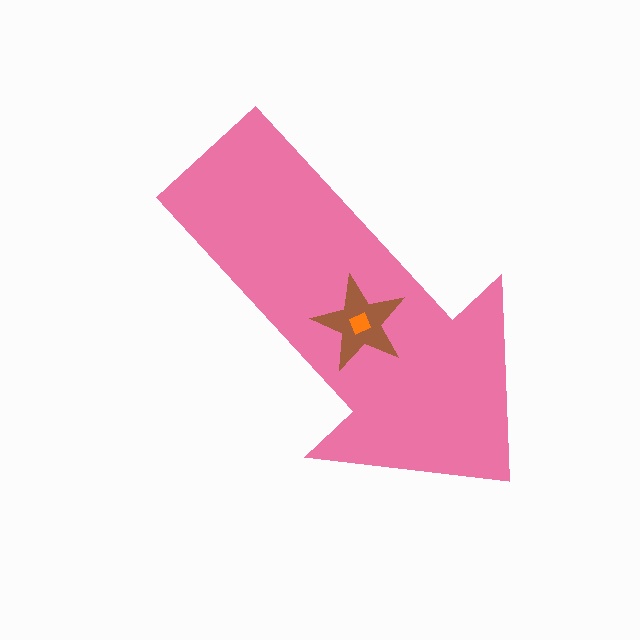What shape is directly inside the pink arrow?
The brown star.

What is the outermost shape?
The pink arrow.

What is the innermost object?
The orange diamond.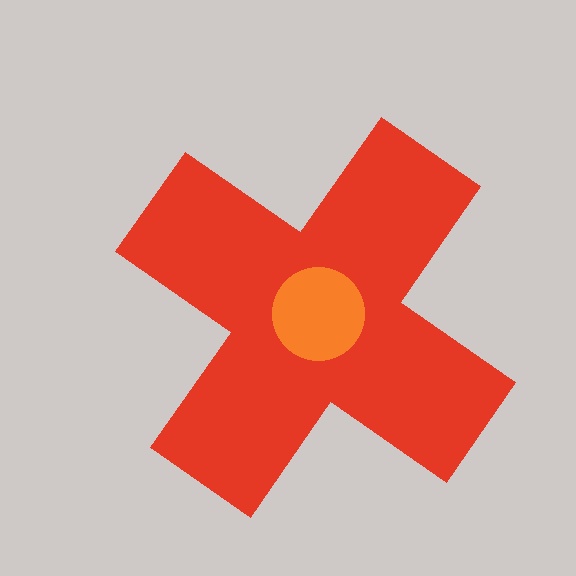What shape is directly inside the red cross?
The orange circle.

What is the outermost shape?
The red cross.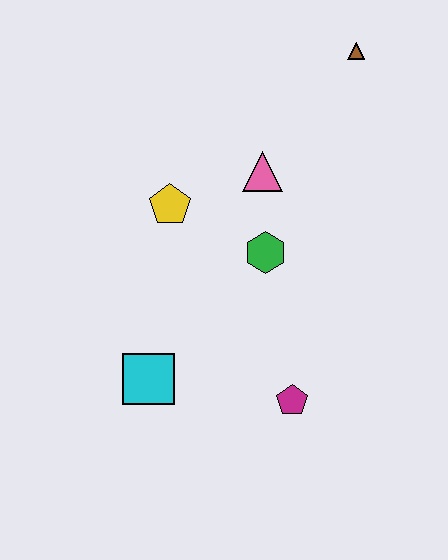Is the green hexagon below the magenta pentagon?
No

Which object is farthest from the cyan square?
The brown triangle is farthest from the cyan square.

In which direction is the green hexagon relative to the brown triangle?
The green hexagon is below the brown triangle.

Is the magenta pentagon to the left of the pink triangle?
No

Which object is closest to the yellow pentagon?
The pink triangle is closest to the yellow pentagon.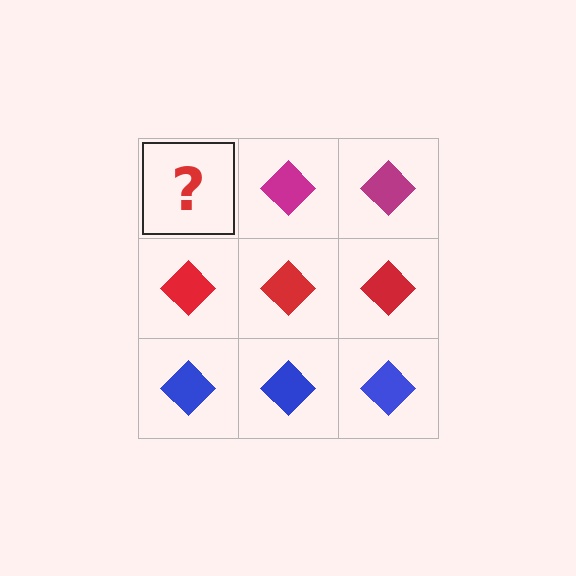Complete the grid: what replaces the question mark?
The question mark should be replaced with a magenta diamond.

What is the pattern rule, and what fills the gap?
The rule is that each row has a consistent color. The gap should be filled with a magenta diamond.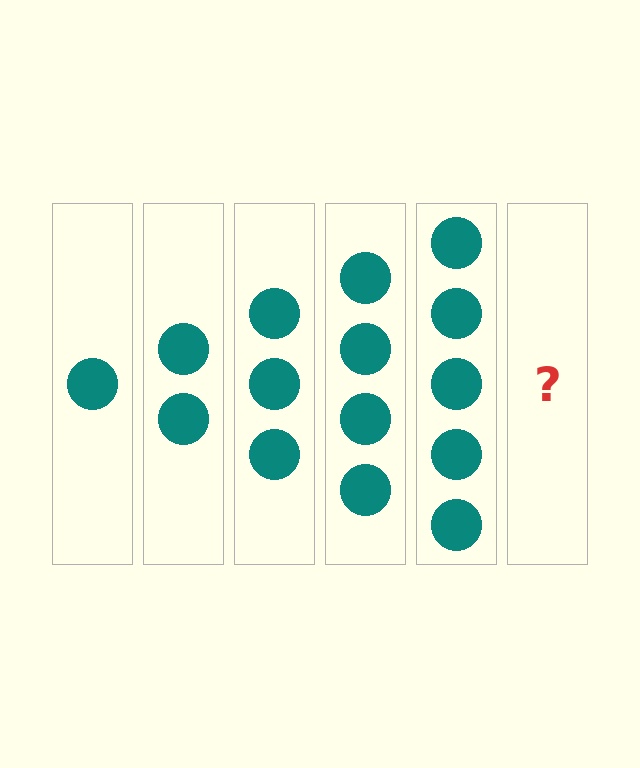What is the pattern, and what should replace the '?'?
The pattern is that each step adds one more circle. The '?' should be 6 circles.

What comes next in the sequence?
The next element should be 6 circles.